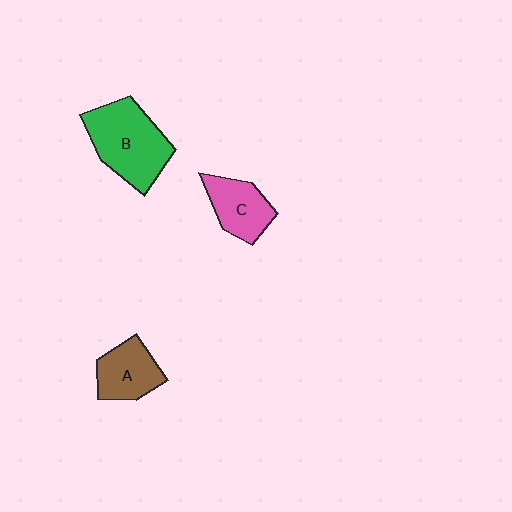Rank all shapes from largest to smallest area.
From largest to smallest: B (green), C (pink), A (brown).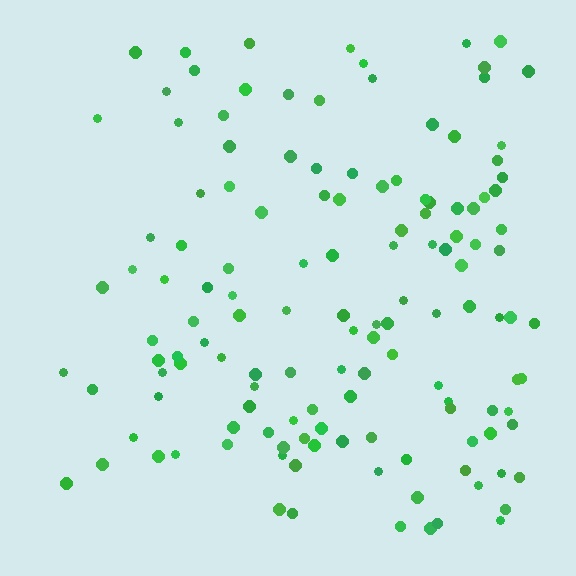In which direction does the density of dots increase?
From left to right, with the right side densest.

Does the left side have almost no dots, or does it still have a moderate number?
Still a moderate number, just noticeably fewer than the right.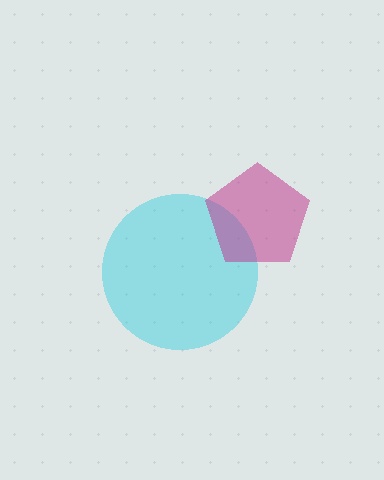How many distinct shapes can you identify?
There are 2 distinct shapes: a cyan circle, a magenta pentagon.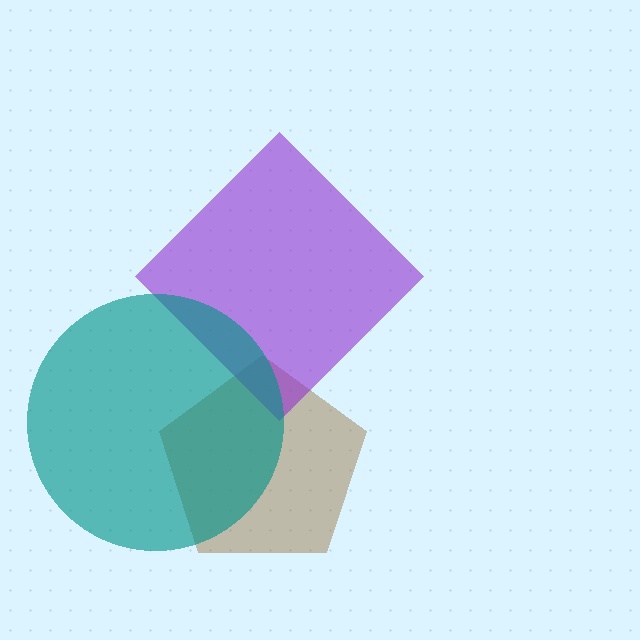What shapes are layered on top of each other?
The layered shapes are: a brown pentagon, a purple diamond, a teal circle.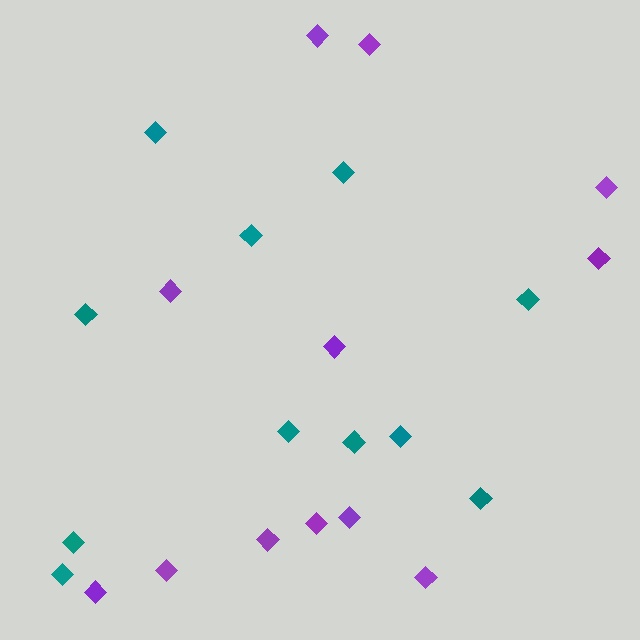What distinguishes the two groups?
There are 2 groups: one group of teal diamonds (11) and one group of purple diamonds (12).